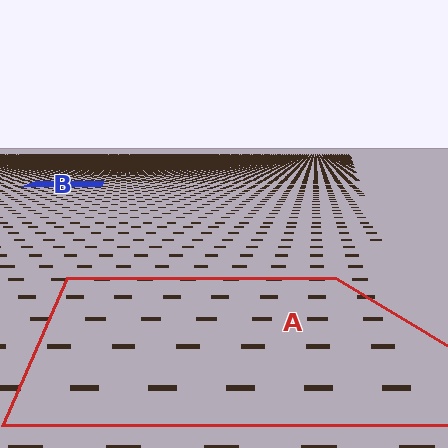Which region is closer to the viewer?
Region A is closer. The texture elements there are larger and more spread out.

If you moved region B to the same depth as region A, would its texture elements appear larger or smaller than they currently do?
They would appear larger. At a closer depth, the same texture elements are projected at a bigger on-screen size.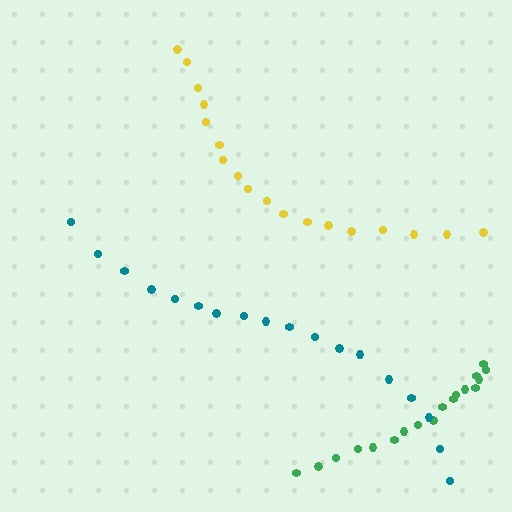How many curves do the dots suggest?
There are 3 distinct paths.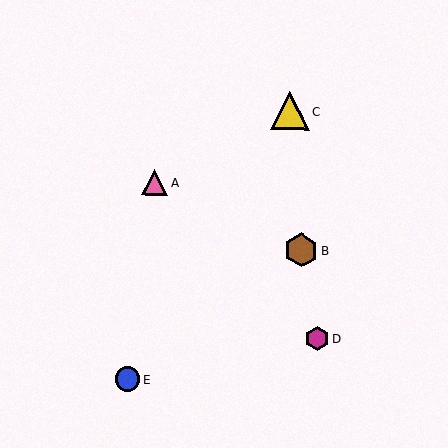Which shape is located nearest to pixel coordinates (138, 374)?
The blue circle (labeled E) at (128, 379) is nearest to that location.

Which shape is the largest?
The yellow triangle (labeled C) is the largest.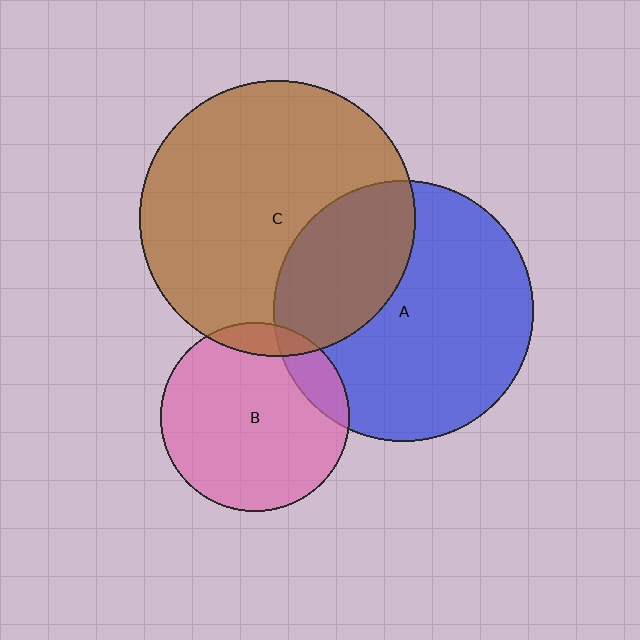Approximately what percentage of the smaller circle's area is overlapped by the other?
Approximately 10%.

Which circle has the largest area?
Circle C (brown).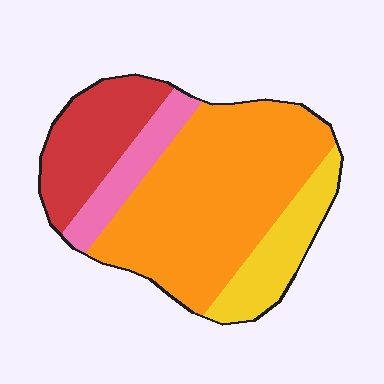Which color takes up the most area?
Orange, at roughly 55%.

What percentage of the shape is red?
Red covers around 20% of the shape.